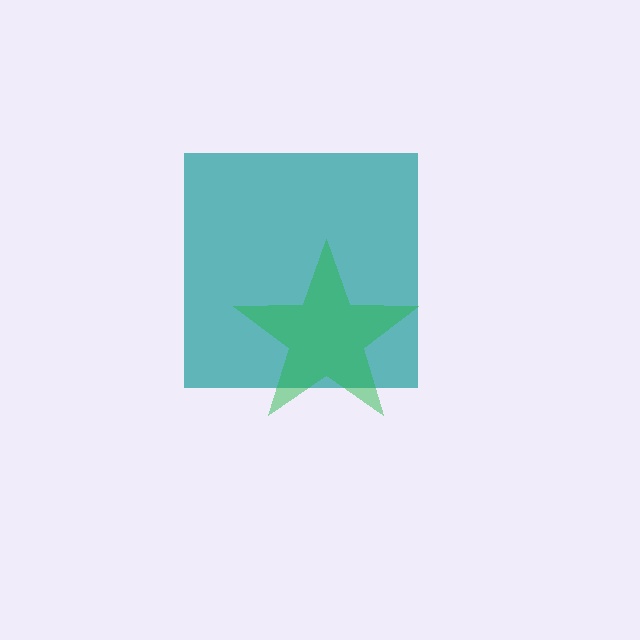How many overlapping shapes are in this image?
There are 2 overlapping shapes in the image.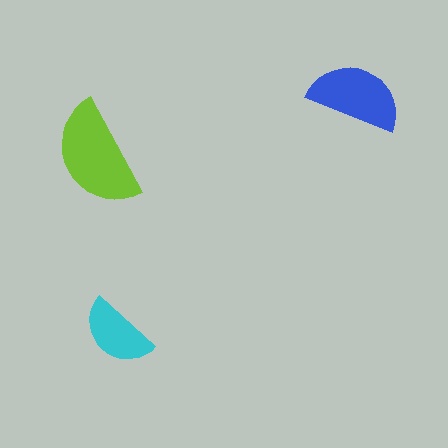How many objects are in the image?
There are 3 objects in the image.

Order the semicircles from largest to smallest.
the lime one, the blue one, the cyan one.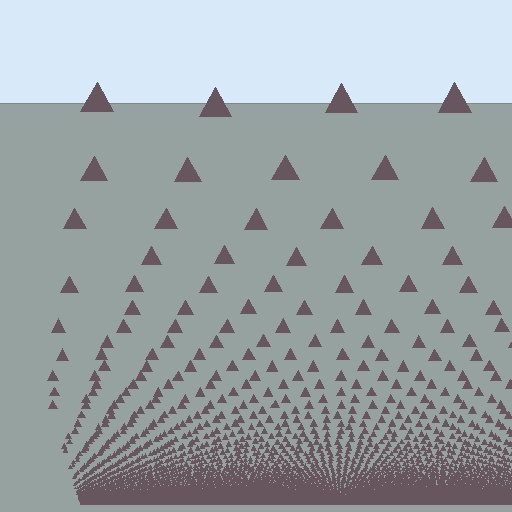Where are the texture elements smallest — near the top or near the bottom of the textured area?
Near the bottom.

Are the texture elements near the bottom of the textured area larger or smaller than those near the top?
Smaller. The gradient is inverted — elements near the bottom are smaller and denser.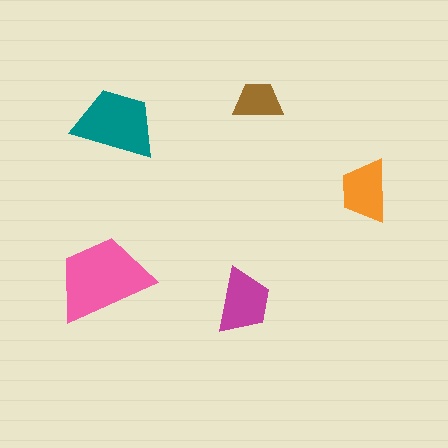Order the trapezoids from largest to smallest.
the pink one, the teal one, the magenta one, the orange one, the brown one.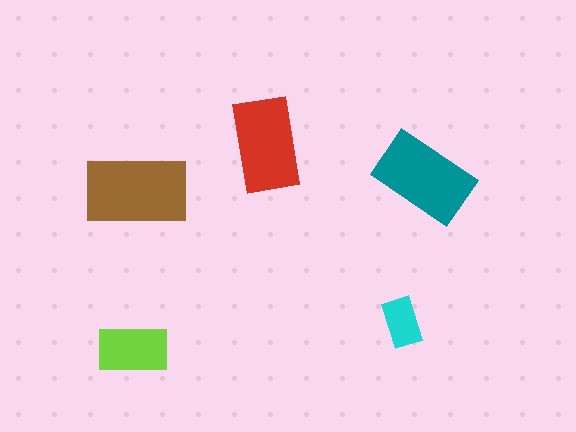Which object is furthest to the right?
The teal rectangle is rightmost.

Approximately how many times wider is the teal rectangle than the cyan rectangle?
About 2 times wider.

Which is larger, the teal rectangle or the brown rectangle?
The brown one.